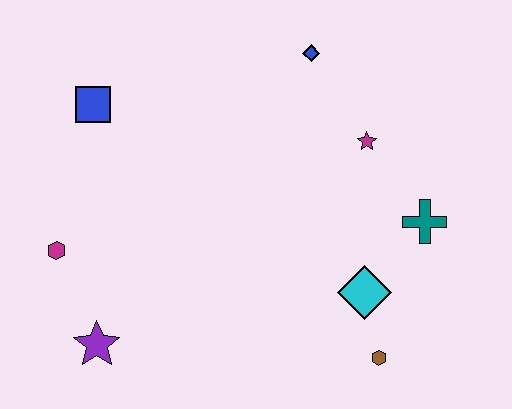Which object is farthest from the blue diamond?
The purple star is farthest from the blue diamond.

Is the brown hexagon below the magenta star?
Yes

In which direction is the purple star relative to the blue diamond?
The purple star is below the blue diamond.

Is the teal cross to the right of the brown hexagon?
Yes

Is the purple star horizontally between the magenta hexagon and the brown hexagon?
Yes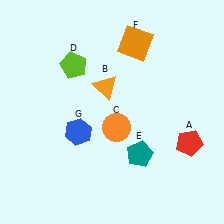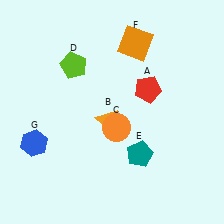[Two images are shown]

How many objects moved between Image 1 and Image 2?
3 objects moved between the two images.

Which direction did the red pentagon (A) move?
The red pentagon (A) moved up.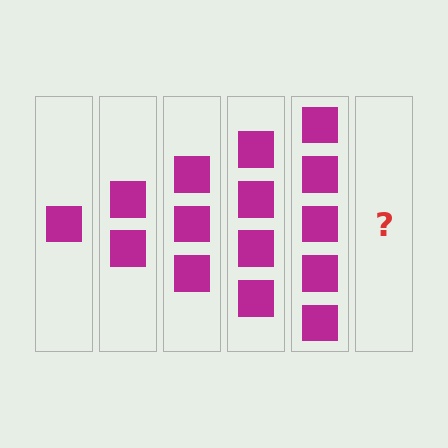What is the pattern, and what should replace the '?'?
The pattern is that each step adds one more square. The '?' should be 6 squares.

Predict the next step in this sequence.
The next step is 6 squares.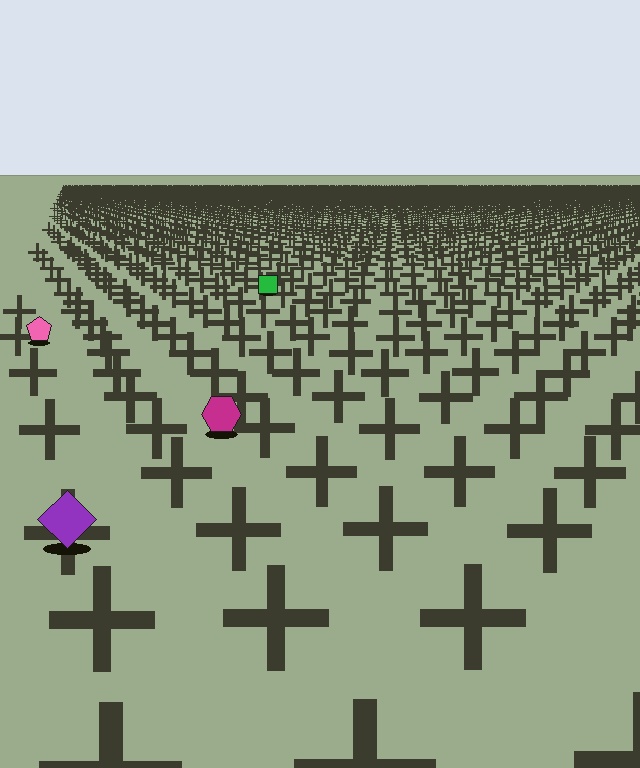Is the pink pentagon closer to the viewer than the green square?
Yes. The pink pentagon is closer — you can tell from the texture gradient: the ground texture is coarser near it.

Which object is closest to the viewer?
The purple diamond is closest. The texture marks near it are larger and more spread out.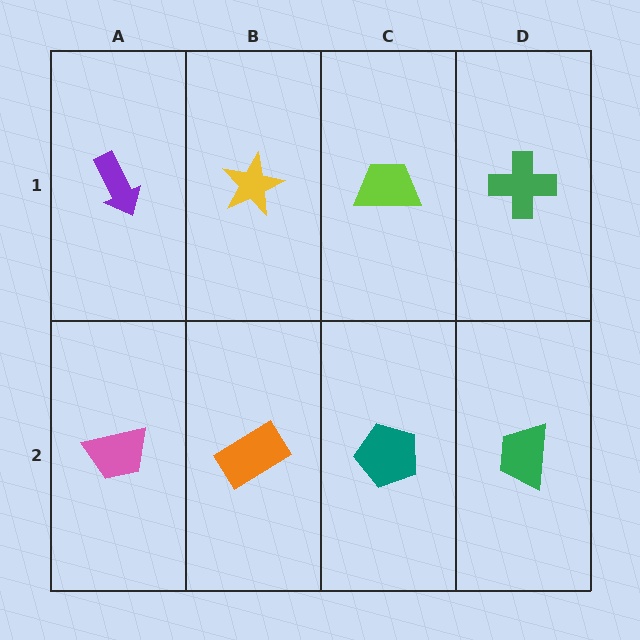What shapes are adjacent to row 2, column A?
A purple arrow (row 1, column A), an orange rectangle (row 2, column B).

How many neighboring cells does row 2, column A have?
2.